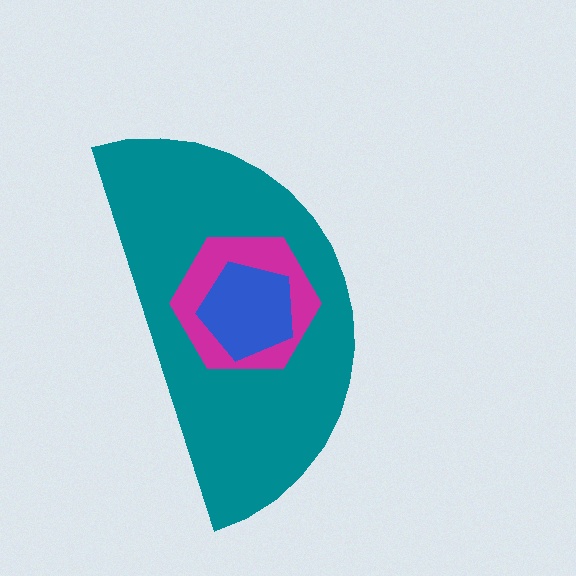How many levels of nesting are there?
3.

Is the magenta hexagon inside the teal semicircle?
Yes.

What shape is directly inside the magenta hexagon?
The blue pentagon.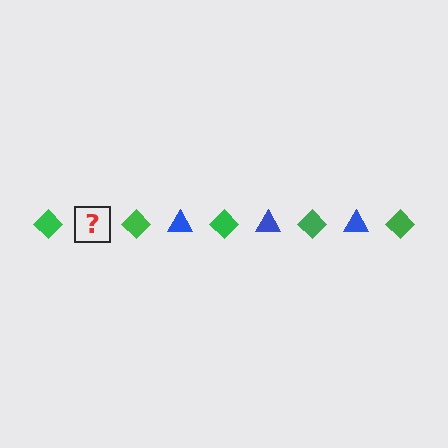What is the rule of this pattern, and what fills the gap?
The rule is that the pattern alternates between green diamond and blue triangle. The gap should be filled with a blue triangle.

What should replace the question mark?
The question mark should be replaced with a blue triangle.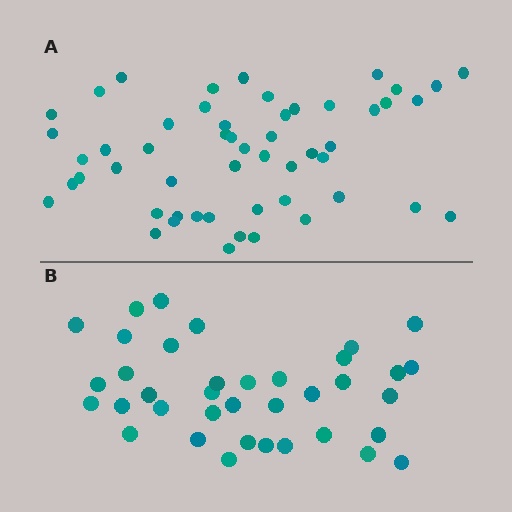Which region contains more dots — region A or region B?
Region A (the top region) has more dots.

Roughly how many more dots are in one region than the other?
Region A has approximately 15 more dots than region B.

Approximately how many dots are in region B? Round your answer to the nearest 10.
About 40 dots. (The exact count is 37, which rounds to 40.)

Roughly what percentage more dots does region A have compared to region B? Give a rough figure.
About 45% more.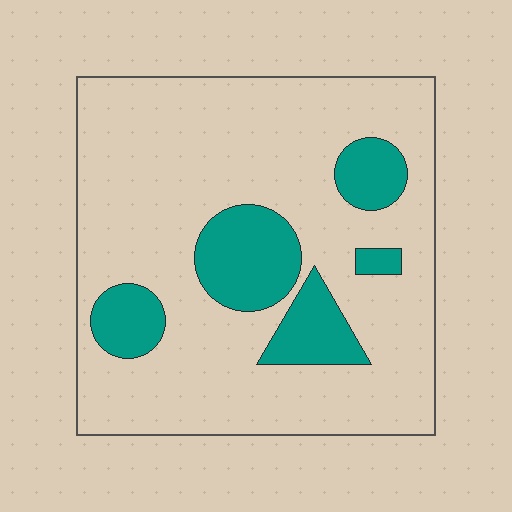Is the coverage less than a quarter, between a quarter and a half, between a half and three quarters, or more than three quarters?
Less than a quarter.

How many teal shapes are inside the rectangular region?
5.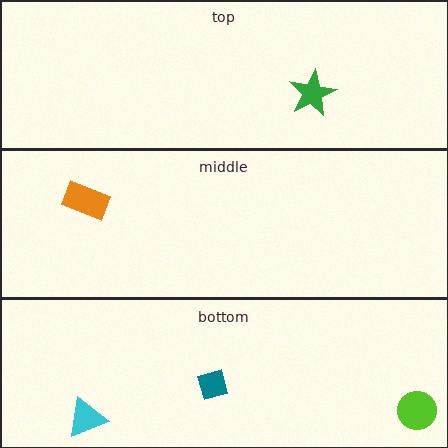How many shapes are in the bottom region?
3.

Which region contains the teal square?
The bottom region.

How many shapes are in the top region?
1.